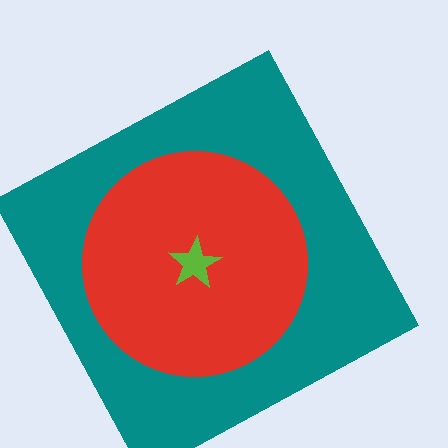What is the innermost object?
The lime star.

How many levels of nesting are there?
3.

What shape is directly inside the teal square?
The red circle.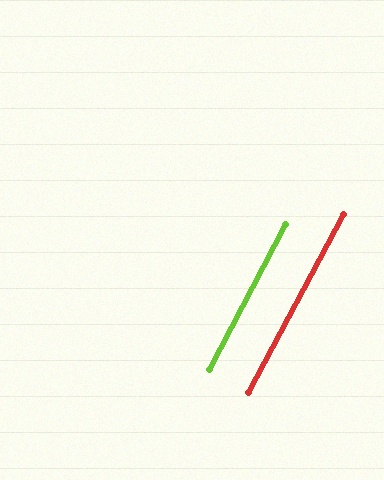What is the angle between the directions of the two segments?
Approximately 0 degrees.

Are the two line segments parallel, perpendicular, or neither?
Parallel — their directions differ by only 0.4°.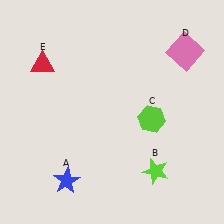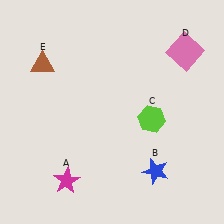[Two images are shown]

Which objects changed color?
A changed from blue to magenta. B changed from lime to blue. E changed from red to brown.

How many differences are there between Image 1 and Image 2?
There are 3 differences between the two images.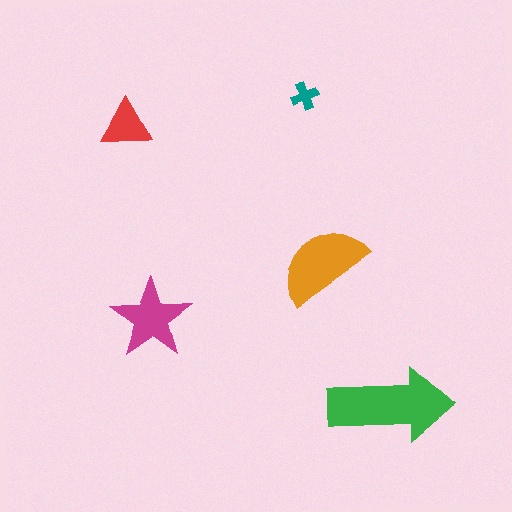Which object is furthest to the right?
The green arrow is rightmost.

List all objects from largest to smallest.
The green arrow, the orange semicircle, the magenta star, the red triangle, the teal cross.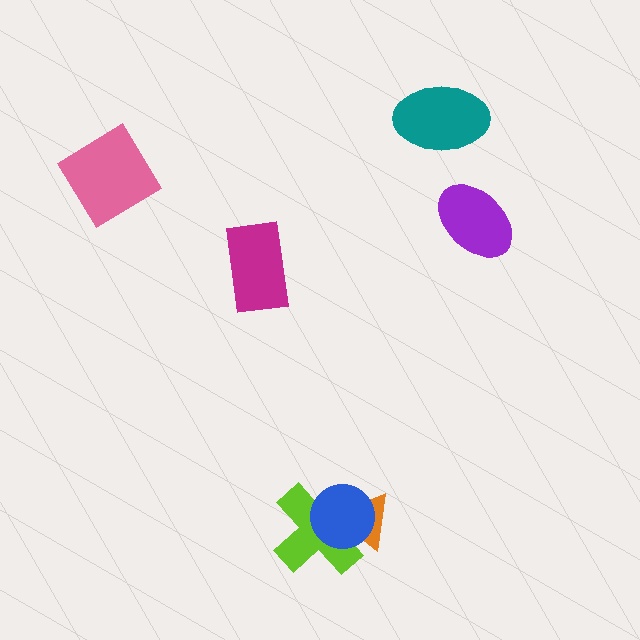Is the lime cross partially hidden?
Yes, it is partially covered by another shape.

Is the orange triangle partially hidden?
Yes, it is partially covered by another shape.